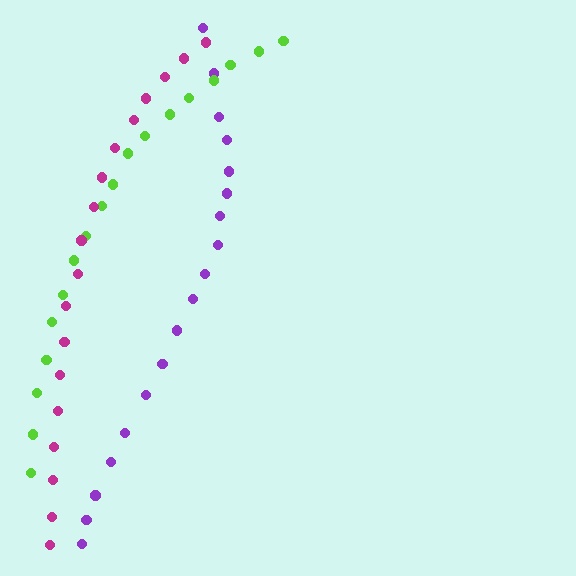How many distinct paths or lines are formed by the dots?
There are 3 distinct paths.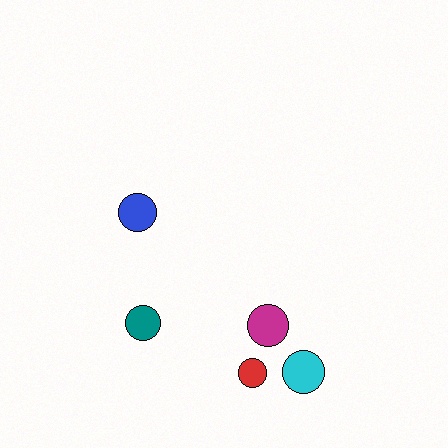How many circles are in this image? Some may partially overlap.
There are 5 circles.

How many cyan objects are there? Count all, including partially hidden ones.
There is 1 cyan object.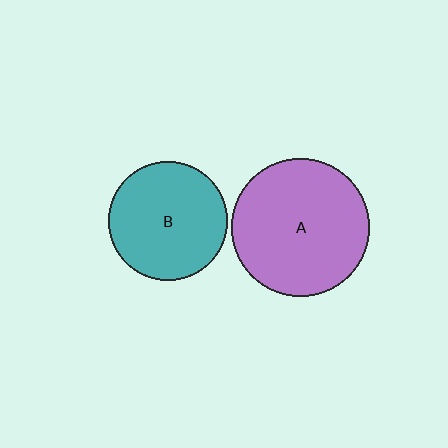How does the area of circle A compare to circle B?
Approximately 1.4 times.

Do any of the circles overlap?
No, none of the circles overlap.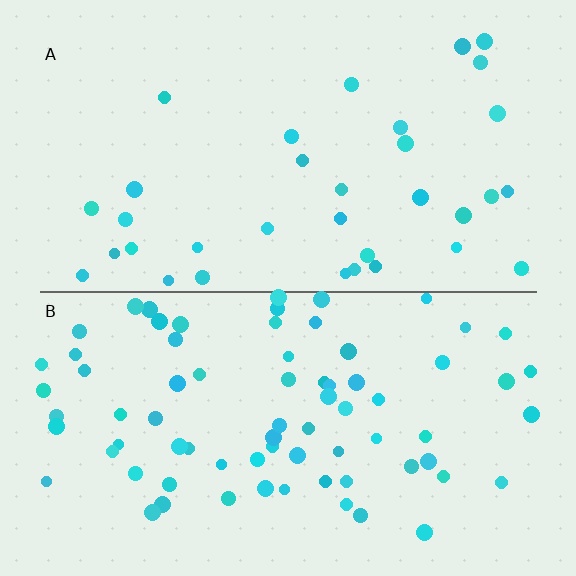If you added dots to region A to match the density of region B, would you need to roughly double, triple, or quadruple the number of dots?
Approximately double.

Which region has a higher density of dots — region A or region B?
B (the bottom).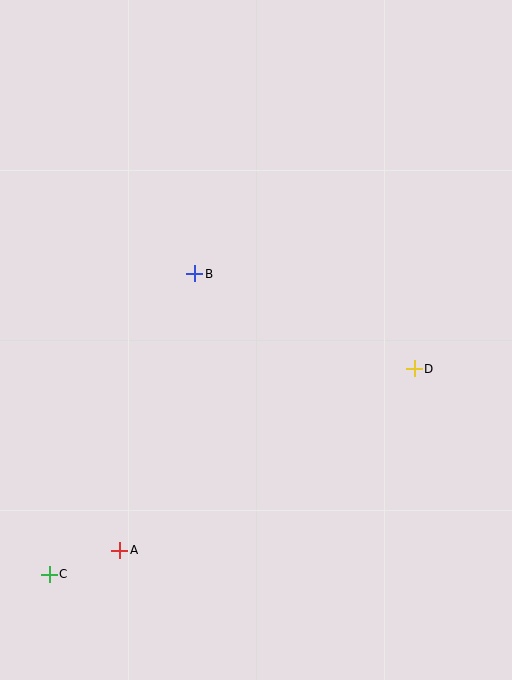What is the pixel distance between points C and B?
The distance between C and B is 334 pixels.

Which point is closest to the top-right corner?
Point D is closest to the top-right corner.